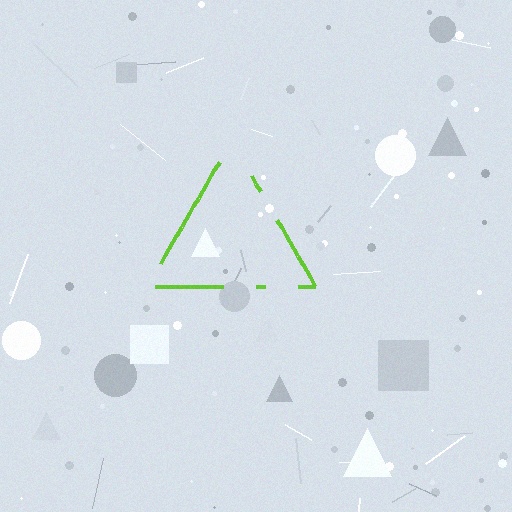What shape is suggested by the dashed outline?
The dashed outline suggests a triangle.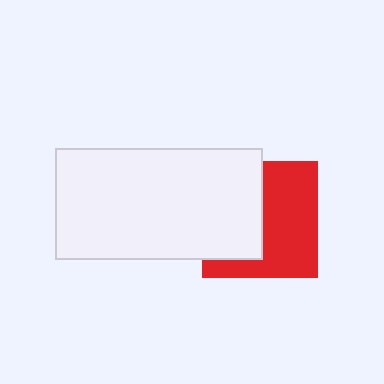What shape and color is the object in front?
The object in front is a white rectangle.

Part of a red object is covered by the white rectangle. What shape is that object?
It is a square.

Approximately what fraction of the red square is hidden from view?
Roughly 45% of the red square is hidden behind the white rectangle.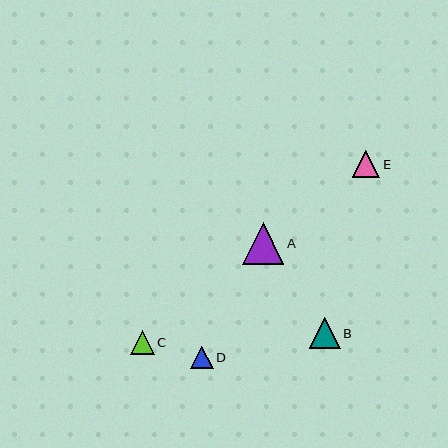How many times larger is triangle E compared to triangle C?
Triangle E is approximately 1.2 times the size of triangle C.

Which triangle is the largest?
Triangle A is the largest with a size of approximately 42 pixels.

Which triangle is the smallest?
Triangle D is the smallest with a size of approximately 22 pixels.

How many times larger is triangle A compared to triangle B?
Triangle A is approximately 1.3 times the size of triangle B.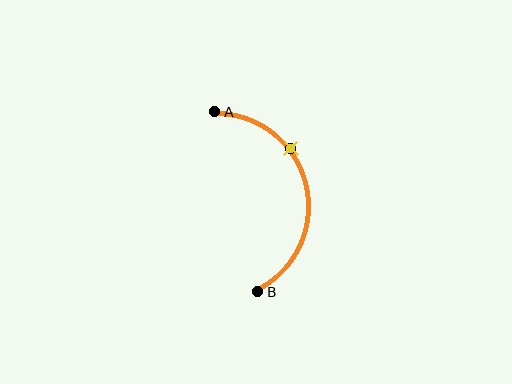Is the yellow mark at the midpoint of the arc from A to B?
No. The yellow mark lies on the arc but is closer to endpoint A. The arc midpoint would be at the point on the curve equidistant along the arc from both A and B.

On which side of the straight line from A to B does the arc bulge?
The arc bulges to the right of the straight line connecting A and B.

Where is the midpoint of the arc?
The arc midpoint is the point on the curve farthest from the straight line joining A and B. It sits to the right of that line.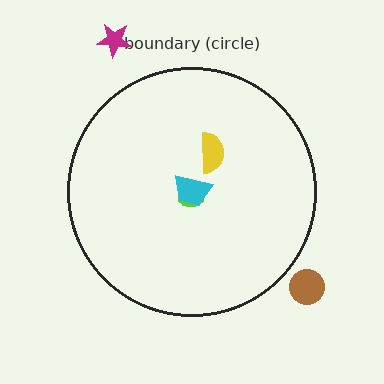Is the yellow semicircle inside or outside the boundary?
Inside.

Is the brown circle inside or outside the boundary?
Outside.